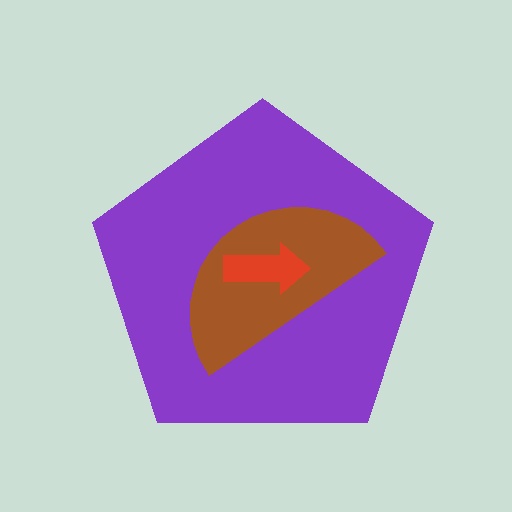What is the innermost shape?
The red arrow.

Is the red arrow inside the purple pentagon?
Yes.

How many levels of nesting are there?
3.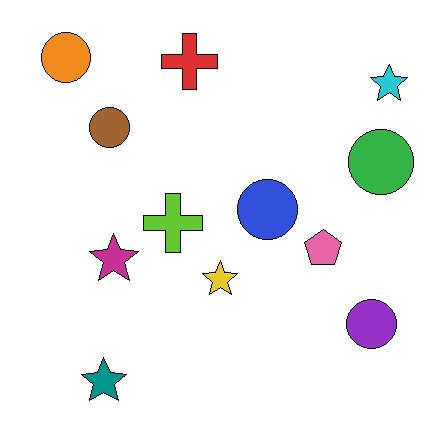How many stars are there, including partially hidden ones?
There are 4 stars.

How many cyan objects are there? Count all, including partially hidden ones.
There is 1 cyan object.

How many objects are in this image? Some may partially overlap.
There are 12 objects.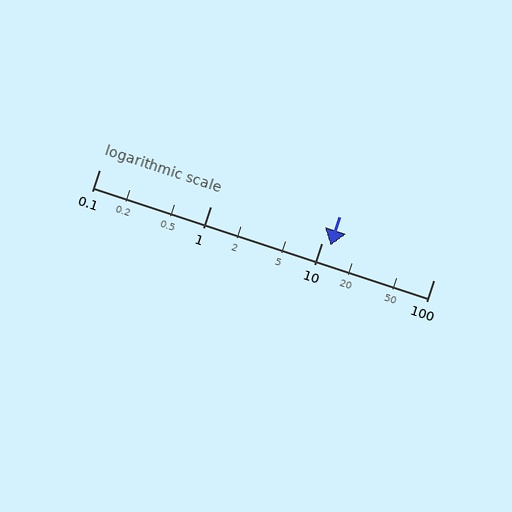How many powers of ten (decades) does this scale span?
The scale spans 3 decades, from 0.1 to 100.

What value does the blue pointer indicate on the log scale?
The pointer indicates approximately 12.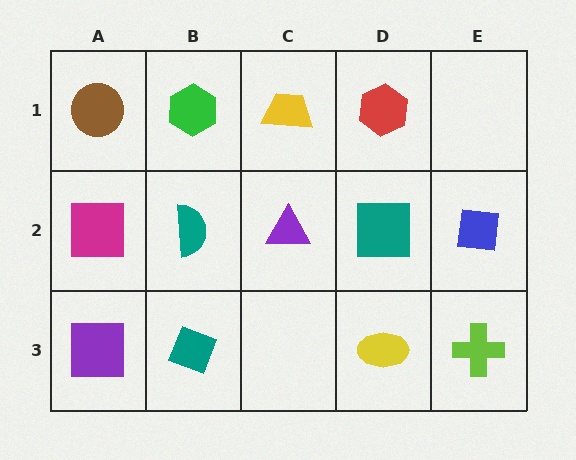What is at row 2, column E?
A blue square.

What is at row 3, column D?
A yellow ellipse.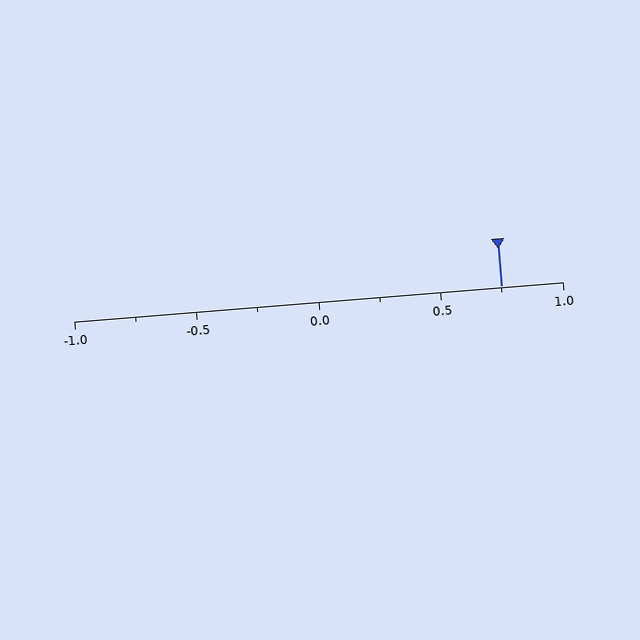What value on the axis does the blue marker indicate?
The marker indicates approximately 0.75.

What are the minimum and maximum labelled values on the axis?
The axis runs from -1.0 to 1.0.